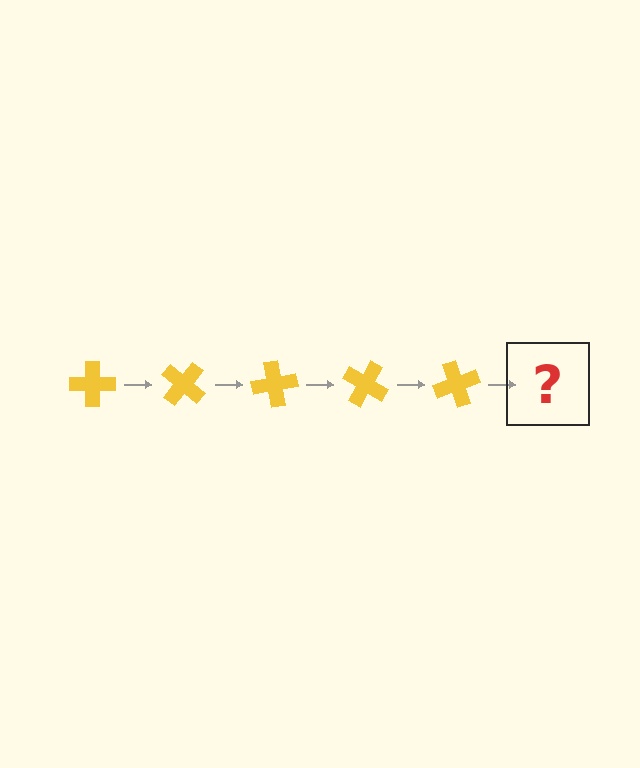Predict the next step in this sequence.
The next step is a yellow cross rotated 200 degrees.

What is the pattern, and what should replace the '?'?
The pattern is that the cross rotates 40 degrees each step. The '?' should be a yellow cross rotated 200 degrees.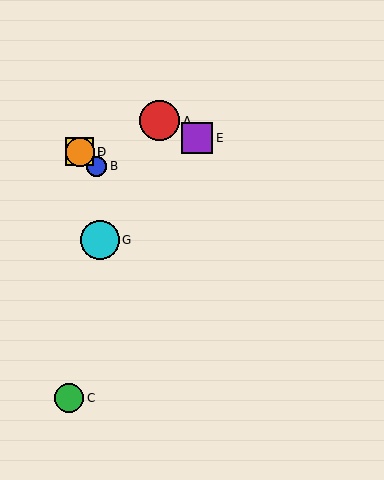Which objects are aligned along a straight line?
Objects B, D, F are aligned along a straight line.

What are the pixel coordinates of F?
Object F is at (80, 152).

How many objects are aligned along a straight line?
3 objects (B, D, F) are aligned along a straight line.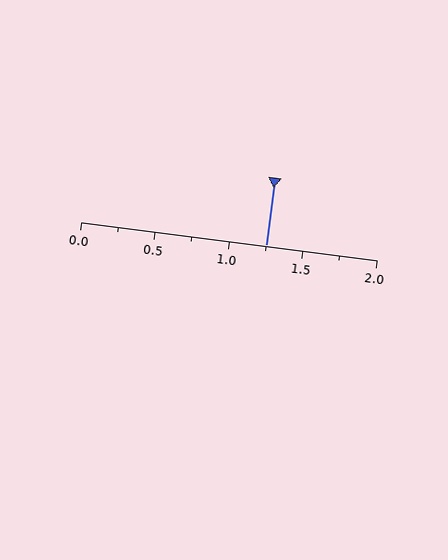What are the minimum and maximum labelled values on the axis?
The axis runs from 0.0 to 2.0.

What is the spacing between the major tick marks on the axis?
The major ticks are spaced 0.5 apart.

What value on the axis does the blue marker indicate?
The marker indicates approximately 1.25.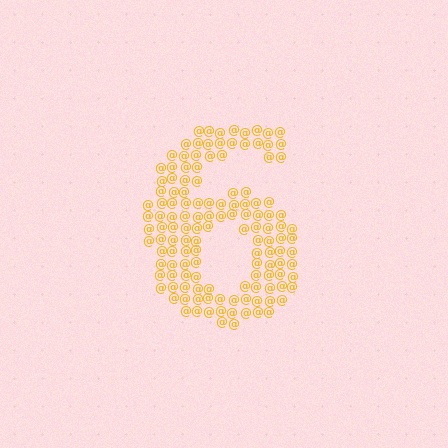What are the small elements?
The small elements are at signs.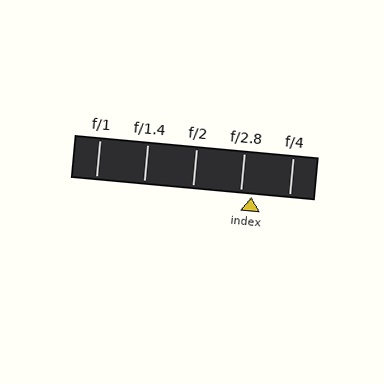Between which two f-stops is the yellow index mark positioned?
The index mark is between f/2.8 and f/4.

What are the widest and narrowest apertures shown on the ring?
The widest aperture shown is f/1 and the narrowest is f/4.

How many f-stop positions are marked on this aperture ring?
There are 5 f-stop positions marked.